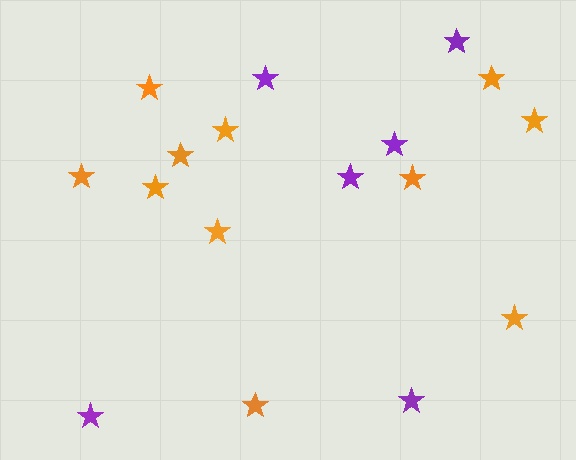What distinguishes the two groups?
There are 2 groups: one group of orange stars (11) and one group of purple stars (6).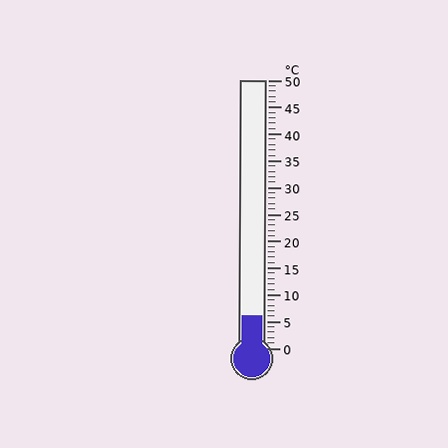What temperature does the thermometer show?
The thermometer shows approximately 6°C.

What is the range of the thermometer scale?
The thermometer scale ranges from 0°C to 50°C.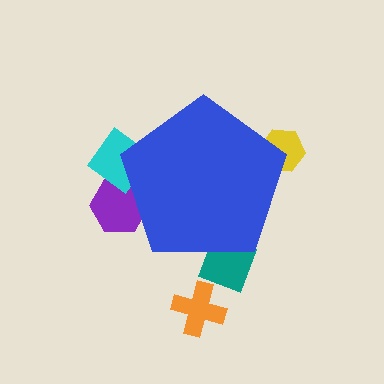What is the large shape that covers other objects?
A blue pentagon.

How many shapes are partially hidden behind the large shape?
4 shapes are partially hidden.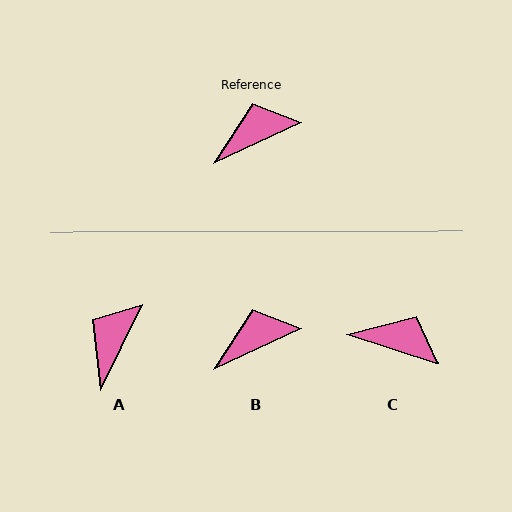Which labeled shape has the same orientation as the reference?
B.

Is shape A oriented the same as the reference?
No, it is off by about 39 degrees.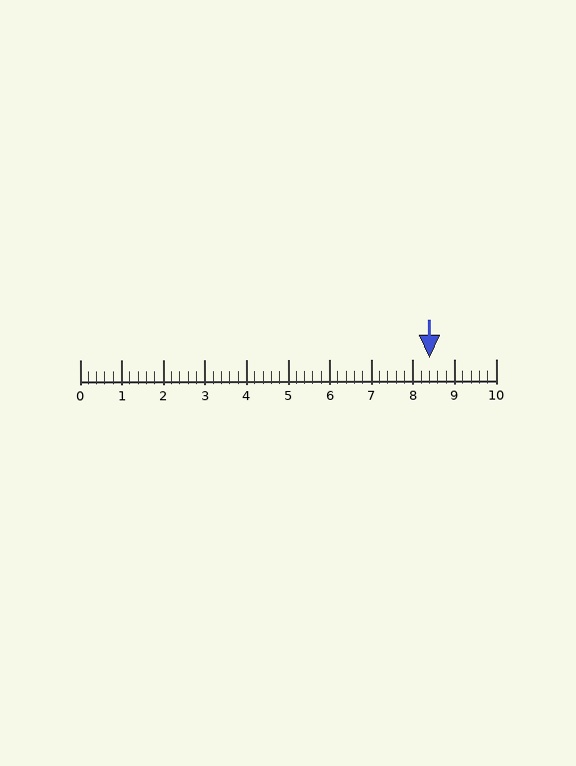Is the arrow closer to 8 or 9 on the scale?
The arrow is closer to 8.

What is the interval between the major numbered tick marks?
The major tick marks are spaced 1 units apart.